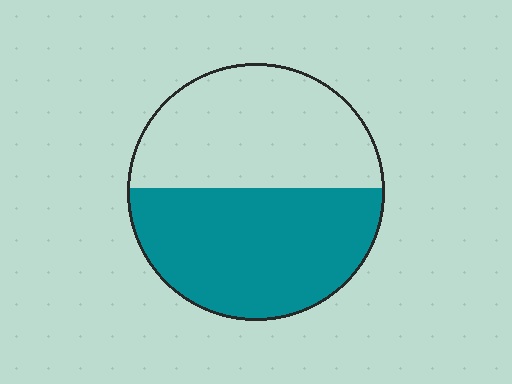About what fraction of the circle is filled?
About one half (1/2).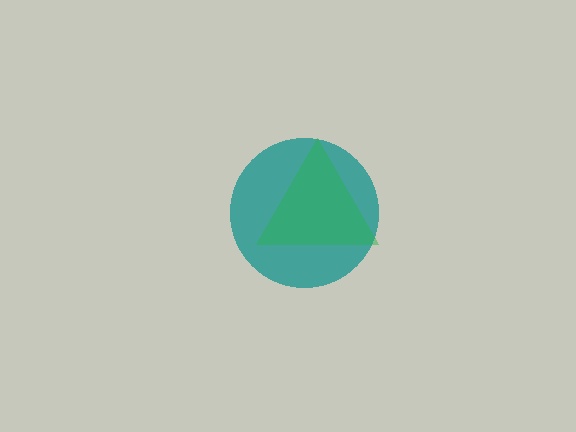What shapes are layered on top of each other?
The layered shapes are: a teal circle, a green triangle.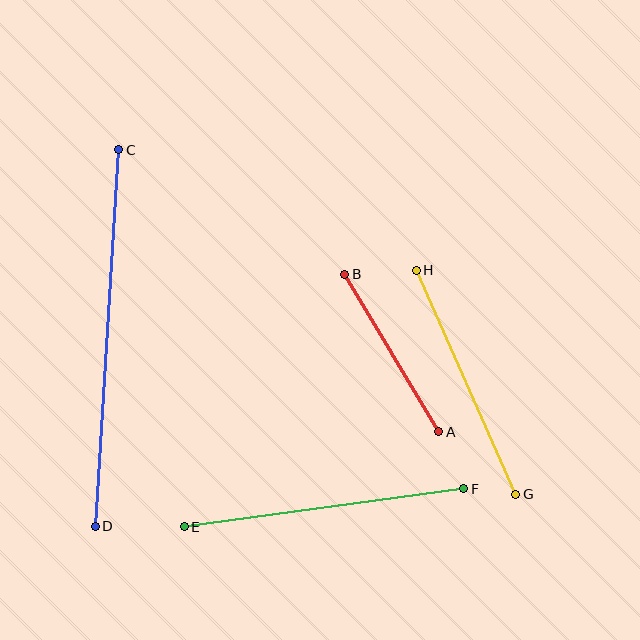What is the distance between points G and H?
The distance is approximately 245 pixels.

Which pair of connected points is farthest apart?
Points C and D are farthest apart.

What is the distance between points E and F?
The distance is approximately 282 pixels.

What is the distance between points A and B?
The distance is approximately 184 pixels.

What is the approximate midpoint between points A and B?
The midpoint is at approximately (392, 353) pixels.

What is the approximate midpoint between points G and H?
The midpoint is at approximately (466, 382) pixels.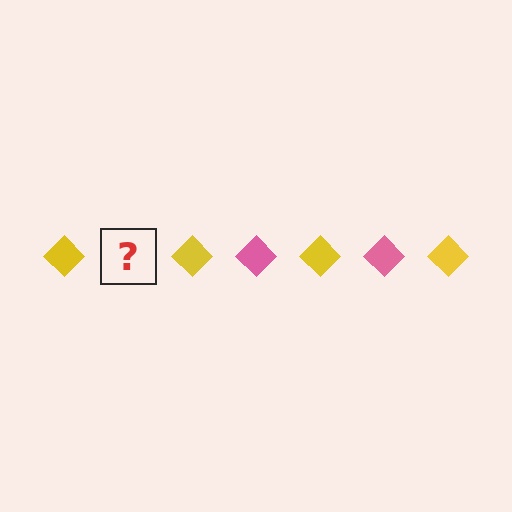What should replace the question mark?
The question mark should be replaced with a pink diamond.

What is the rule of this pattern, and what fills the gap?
The rule is that the pattern cycles through yellow, pink diamonds. The gap should be filled with a pink diamond.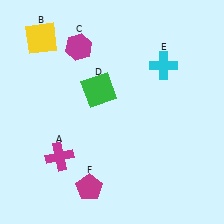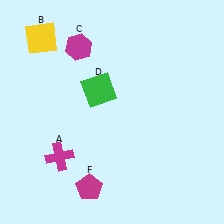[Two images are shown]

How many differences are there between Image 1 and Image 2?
There is 1 difference between the two images.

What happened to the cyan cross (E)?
The cyan cross (E) was removed in Image 2. It was in the top-right area of Image 1.